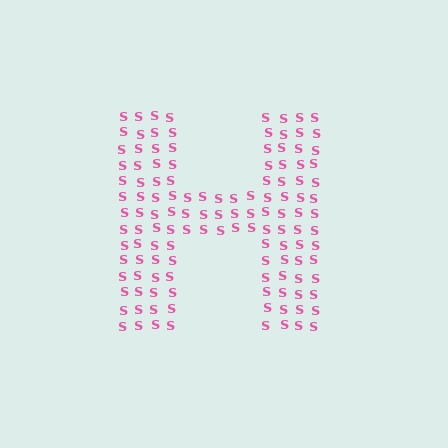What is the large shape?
The large shape is the letter H.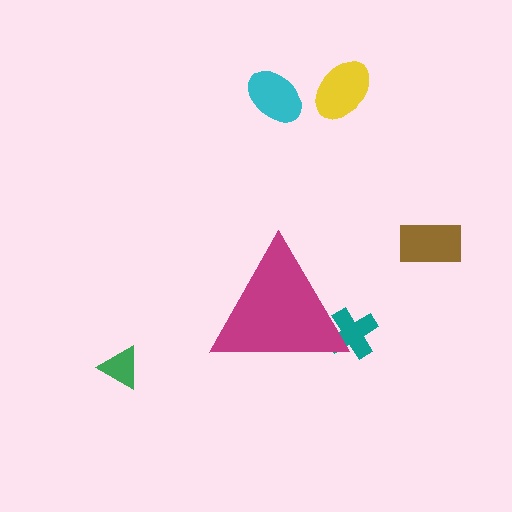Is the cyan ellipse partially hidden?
No, the cyan ellipse is fully visible.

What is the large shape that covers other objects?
A magenta triangle.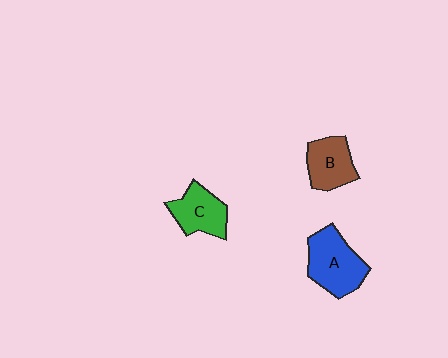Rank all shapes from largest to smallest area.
From largest to smallest: A (blue), C (green), B (brown).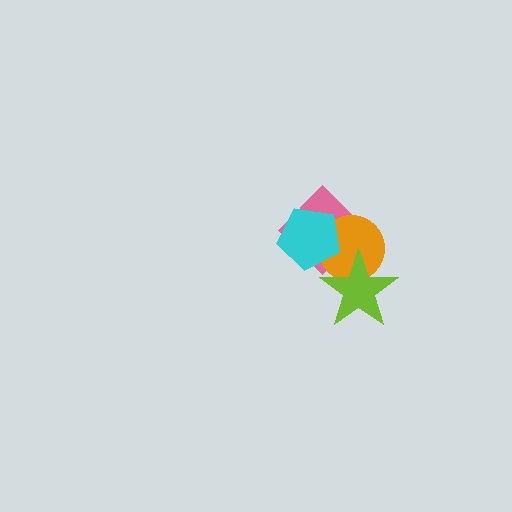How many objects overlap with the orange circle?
3 objects overlap with the orange circle.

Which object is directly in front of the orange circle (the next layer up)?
The lime star is directly in front of the orange circle.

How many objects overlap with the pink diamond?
3 objects overlap with the pink diamond.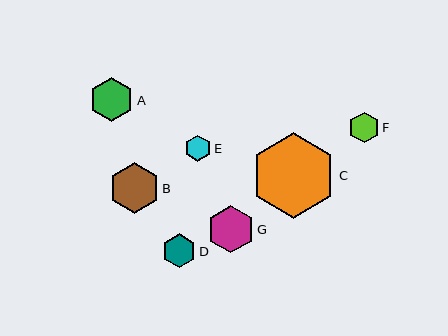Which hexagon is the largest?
Hexagon C is the largest with a size of approximately 86 pixels.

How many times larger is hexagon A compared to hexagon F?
Hexagon A is approximately 1.4 times the size of hexagon F.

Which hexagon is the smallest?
Hexagon E is the smallest with a size of approximately 26 pixels.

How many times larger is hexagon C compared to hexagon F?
Hexagon C is approximately 2.8 times the size of hexagon F.